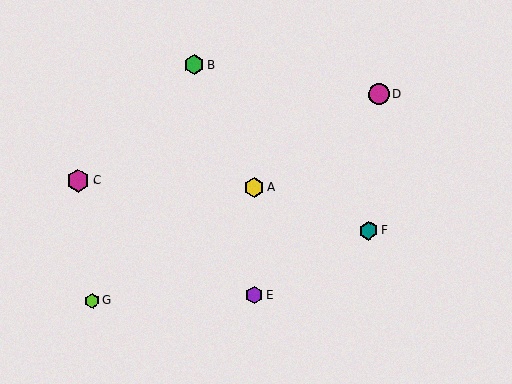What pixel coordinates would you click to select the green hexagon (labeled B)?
Click at (194, 65) to select the green hexagon B.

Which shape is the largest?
The magenta hexagon (labeled C) is the largest.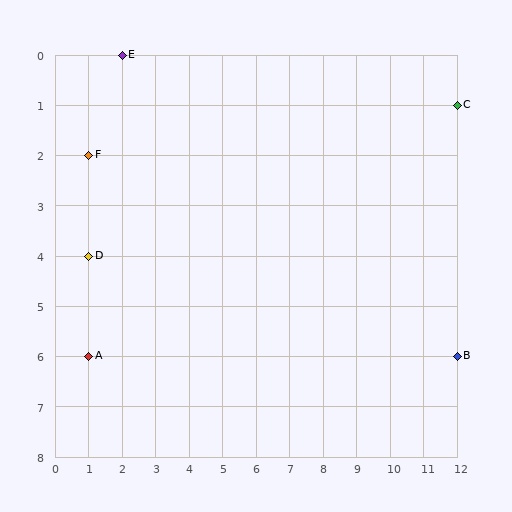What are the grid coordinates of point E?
Point E is at grid coordinates (2, 0).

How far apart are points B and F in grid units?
Points B and F are 11 columns and 4 rows apart (about 11.7 grid units diagonally).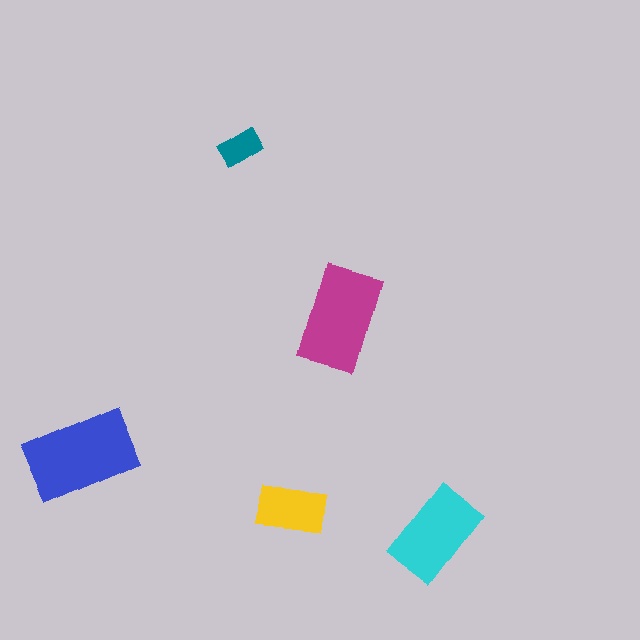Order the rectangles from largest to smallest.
the blue one, the magenta one, the cyan one, the yellow one, the teal one.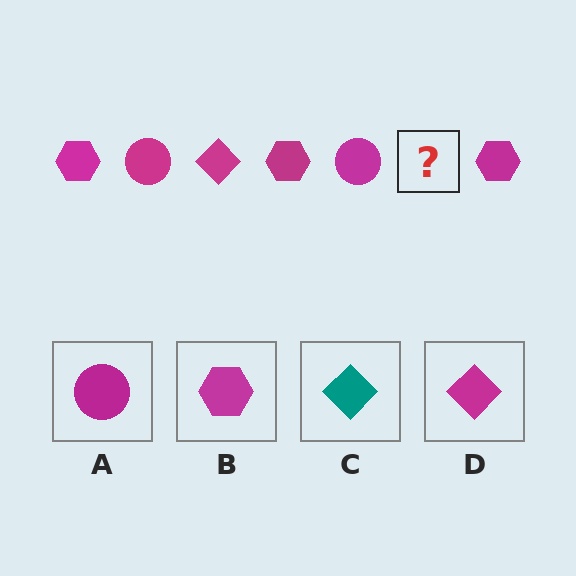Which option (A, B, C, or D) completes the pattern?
D.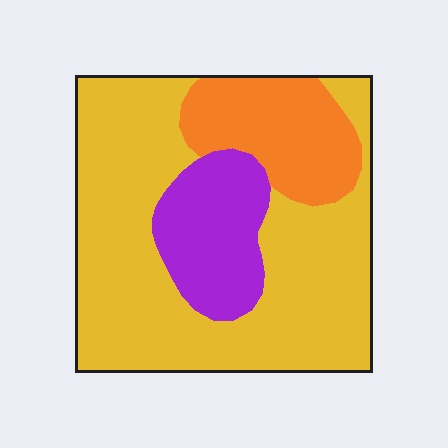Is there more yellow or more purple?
Yellow.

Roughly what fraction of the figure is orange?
Orange covers around 20% of the figure.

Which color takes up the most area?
Yellow, at roughly 65%.